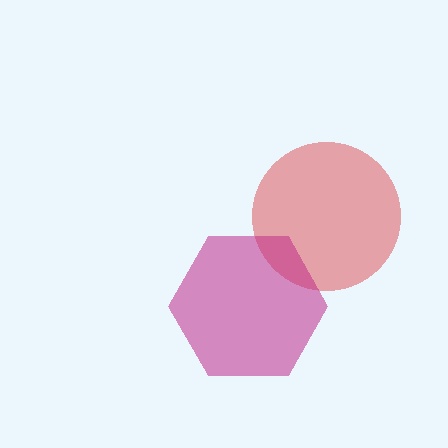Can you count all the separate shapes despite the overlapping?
Yes, there are 2 separate shapes.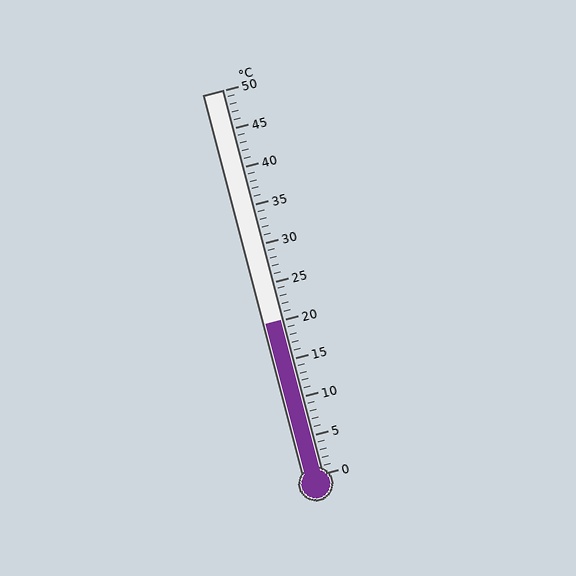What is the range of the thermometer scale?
The thermometer scale ranges from 0°C to 50°C.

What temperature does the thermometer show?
The thermometer shows approximately 20°C.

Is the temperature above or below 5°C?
The temperature is above 5°C.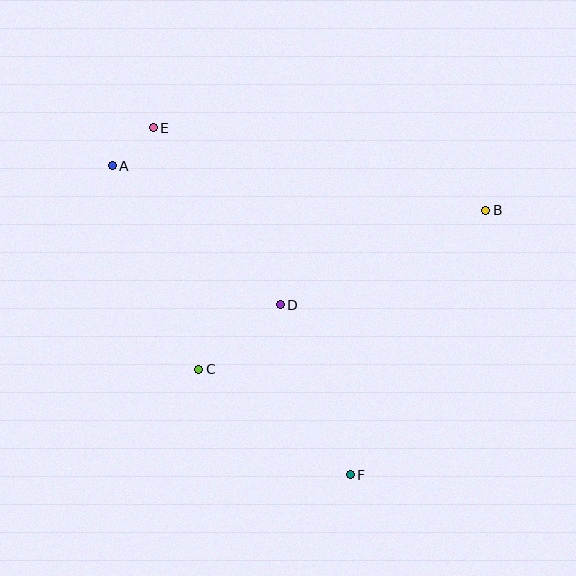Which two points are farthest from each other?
Points E and F are farthest from each other.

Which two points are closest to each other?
Points A and E are closest to each other.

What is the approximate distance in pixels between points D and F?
The distance between D and F is approximately 184 pixels.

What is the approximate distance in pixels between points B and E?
The distance between B and E is approximately 342 pixels.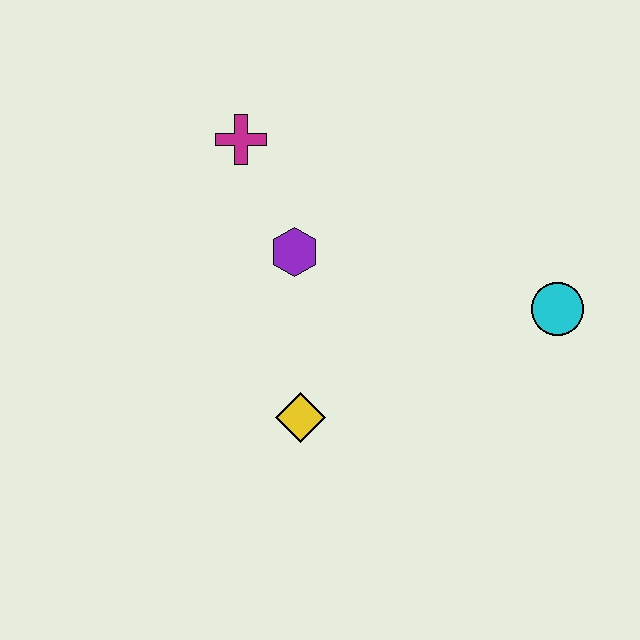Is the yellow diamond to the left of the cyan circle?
Yes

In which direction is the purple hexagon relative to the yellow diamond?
The purple hexagon is above the yellow diamond.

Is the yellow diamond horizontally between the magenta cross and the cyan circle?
Yes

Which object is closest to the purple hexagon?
The magenta cross is closest to the purple hexagon.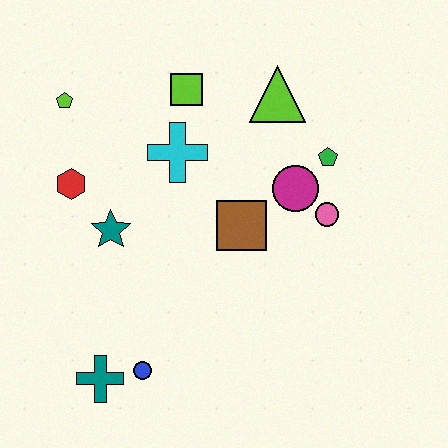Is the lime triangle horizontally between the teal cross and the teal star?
No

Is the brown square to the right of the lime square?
Yes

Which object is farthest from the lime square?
The teal cross is farthest from the lime square.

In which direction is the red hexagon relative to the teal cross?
The red hexagon is above the teal cross.